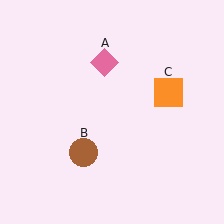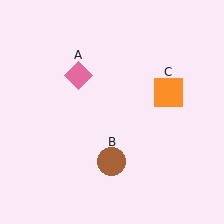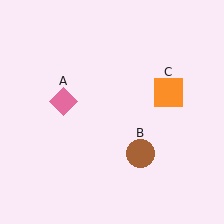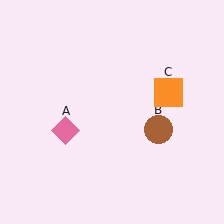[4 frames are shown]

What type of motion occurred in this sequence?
The pink diamond (object A), brown circle (object B) rotated counterclockwise around the center of the scene.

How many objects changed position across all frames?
2 objects changed position: pink diamond (object A), brown circle (object B).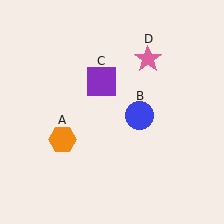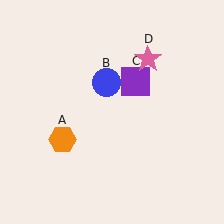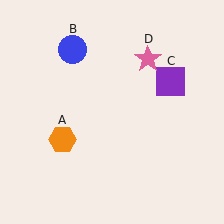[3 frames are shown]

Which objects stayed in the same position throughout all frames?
Orange hexagon (object A) and pink star (object D) remained stationary.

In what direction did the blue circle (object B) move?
The blue circle (object B) moved up and to the left.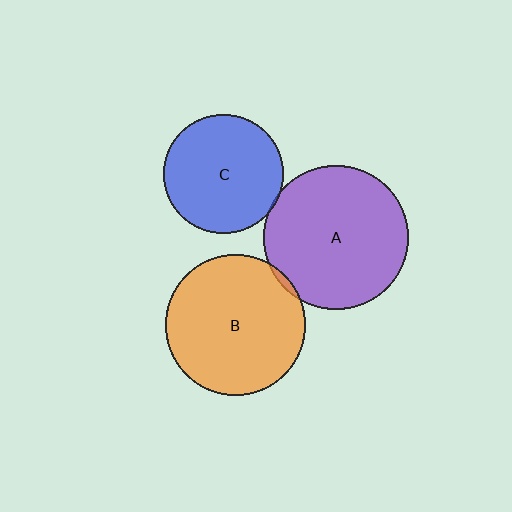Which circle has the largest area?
Circle A (purple).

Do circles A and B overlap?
Yes.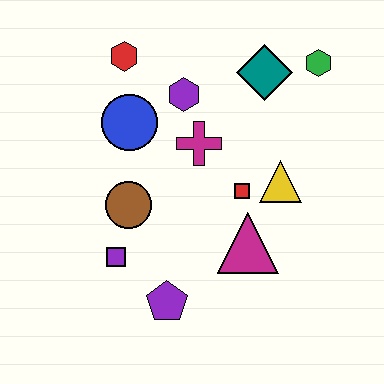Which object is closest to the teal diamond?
The green hexagon is closest to the teal diamond.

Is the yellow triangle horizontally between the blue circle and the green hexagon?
Yes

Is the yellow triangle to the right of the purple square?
Yes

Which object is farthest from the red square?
The red hexagon is farthest from the red square.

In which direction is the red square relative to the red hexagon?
The red square is below the red hexagon.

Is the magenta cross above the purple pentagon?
Yes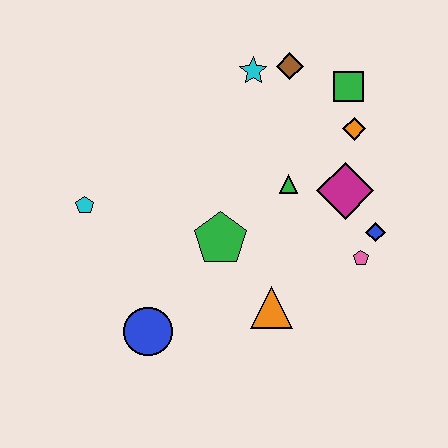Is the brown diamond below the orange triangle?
No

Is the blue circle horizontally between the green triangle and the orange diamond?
No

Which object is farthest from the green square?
The blue circle is farthest from the green square.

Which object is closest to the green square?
The orange diamond is closest to the green square.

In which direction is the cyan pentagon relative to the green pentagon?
The cyan pentagon is to the left of the green pentagon.